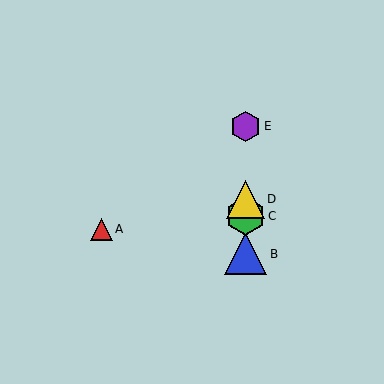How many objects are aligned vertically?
4 objects (B, C, D, E) are aligned vertically.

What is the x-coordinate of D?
Object D is at x≈246.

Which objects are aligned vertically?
Objects B, C, D, E are aligned vertically.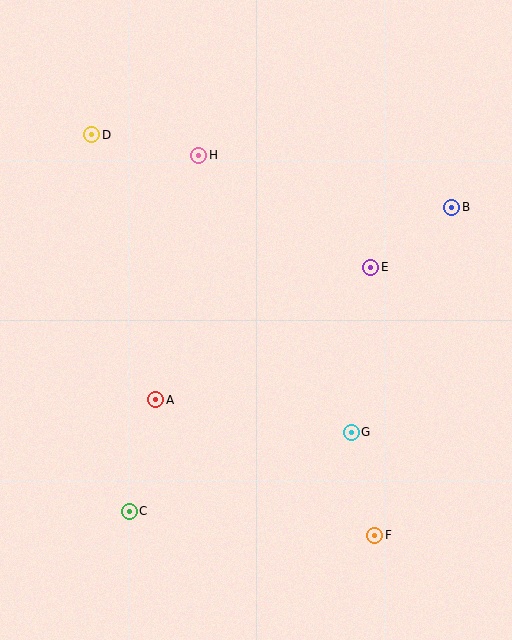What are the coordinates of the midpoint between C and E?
The midpoint between C and E is at (250, 389).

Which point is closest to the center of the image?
Point E at (371, 267) is closest to the center.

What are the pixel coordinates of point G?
Point G is at (351, 432).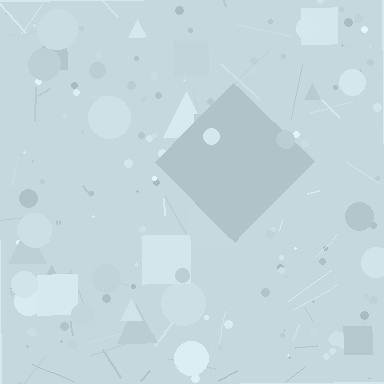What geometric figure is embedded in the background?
A diamond is embedded in the background.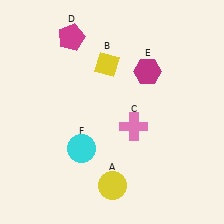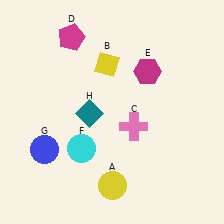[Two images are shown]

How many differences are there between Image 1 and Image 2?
There are 2 differences between the two images.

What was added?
A blue circle (G), a teal diamond (H) were added in Image 2.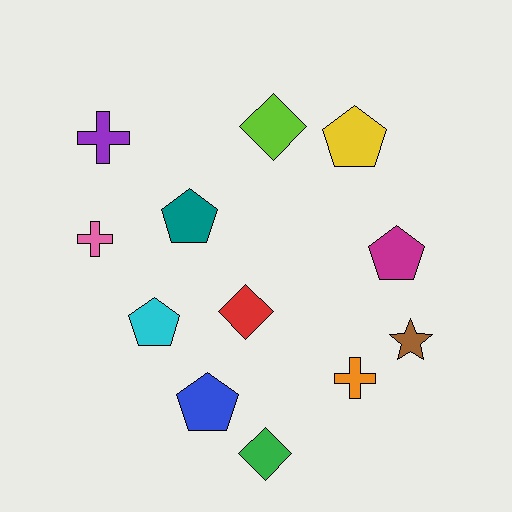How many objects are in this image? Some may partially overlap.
There are 12 objects.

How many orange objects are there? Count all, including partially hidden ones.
There is 1 orange object.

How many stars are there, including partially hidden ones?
There is 1 star.